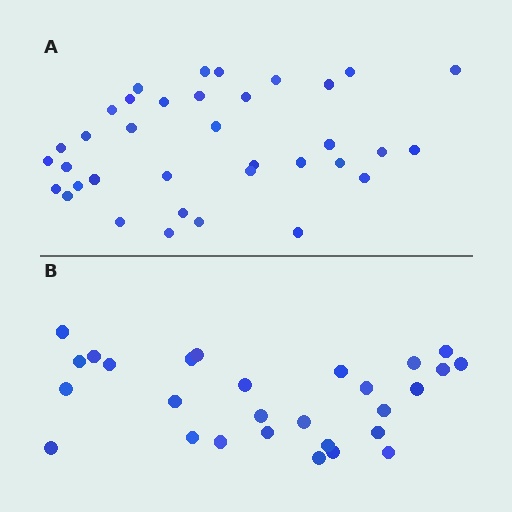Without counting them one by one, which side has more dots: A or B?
Region A (the top region) has more dots.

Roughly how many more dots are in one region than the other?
Region A has roughly 8 or so more dots than region B.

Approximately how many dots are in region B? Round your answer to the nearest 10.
About 30 dots. (The exact count is 28, which rounds to 30.)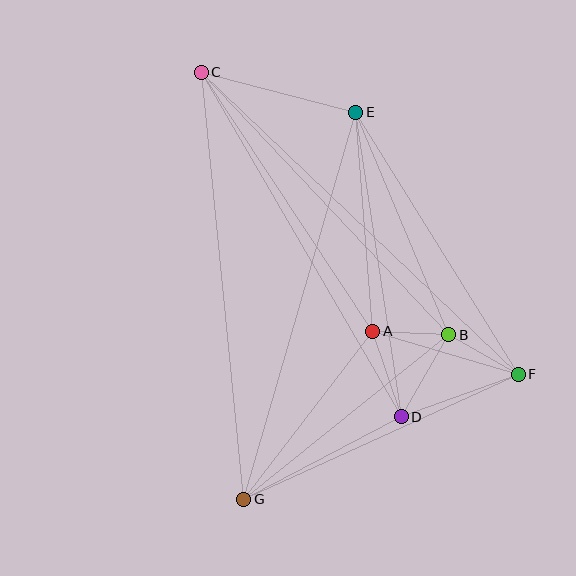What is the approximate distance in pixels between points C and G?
The distance between C and G is approximately 429 pixels.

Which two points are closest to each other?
Points A and B are closest to each other.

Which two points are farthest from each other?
Points C and F are farthest from each other.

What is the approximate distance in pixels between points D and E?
The distance between D and E is approximately 308 pixels.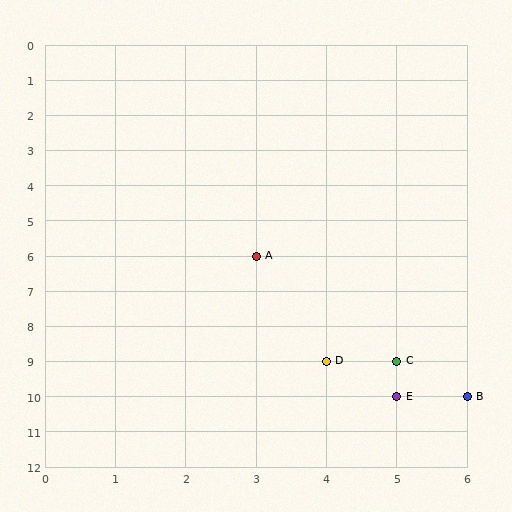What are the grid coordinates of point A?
Point A is at grid coordinates (3, 6).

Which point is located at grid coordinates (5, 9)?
Point C is at (5, 9).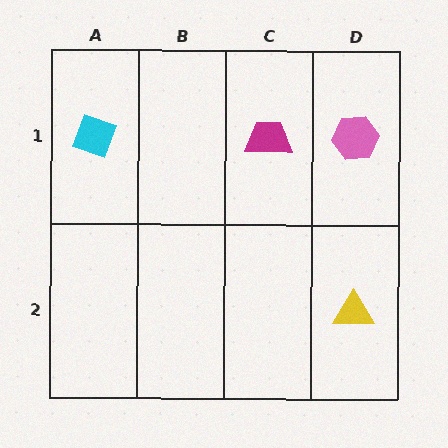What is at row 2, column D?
A yellow triangle.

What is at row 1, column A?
A cyan diamond.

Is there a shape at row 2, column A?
No, that cell is empty.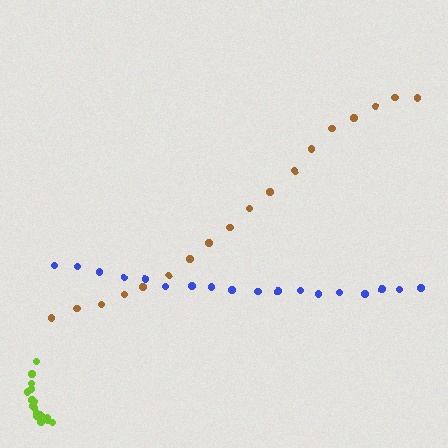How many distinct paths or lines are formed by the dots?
There are 3 distinct paths.